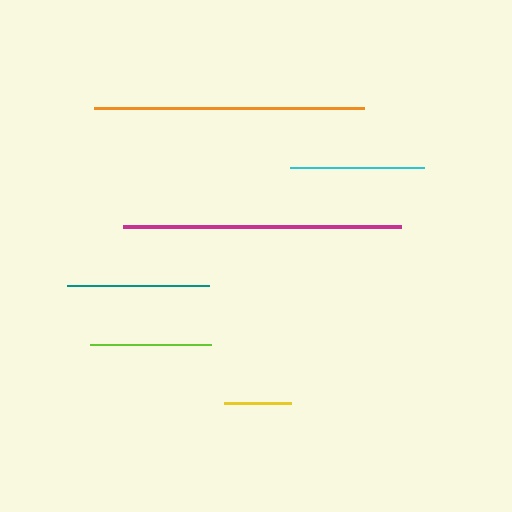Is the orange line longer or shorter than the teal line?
The orange line is longer than the teal line.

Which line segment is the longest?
The magenta line is the longest at approximately 278 pixels.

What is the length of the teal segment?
The teal segment is approximately 141 pixels long.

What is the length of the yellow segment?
The yellow segment is approximately 67 pixels long.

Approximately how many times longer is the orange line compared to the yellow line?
The orange line is approximately 4.0 times the length of the yellow line.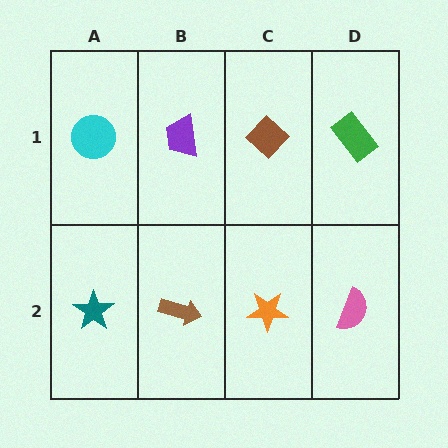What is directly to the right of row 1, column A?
A purple trapezoid.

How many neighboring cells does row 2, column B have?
3.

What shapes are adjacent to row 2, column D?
A green rectangle (row 1, column D), an orange star (row 2, column C).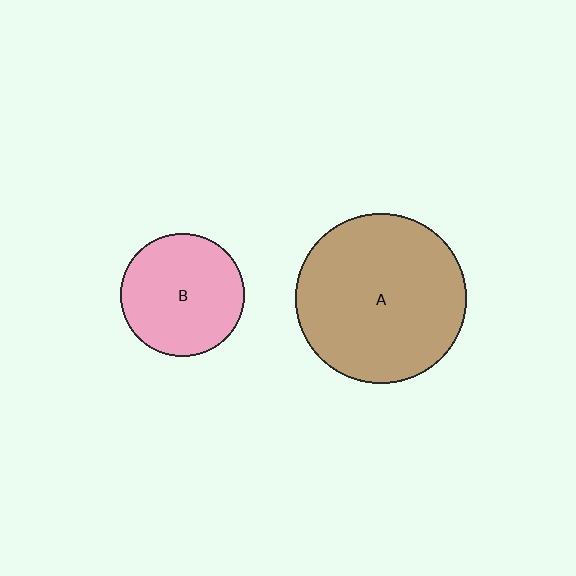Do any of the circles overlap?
No, none of the circles overlap.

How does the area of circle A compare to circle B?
Approximately 1.9 times.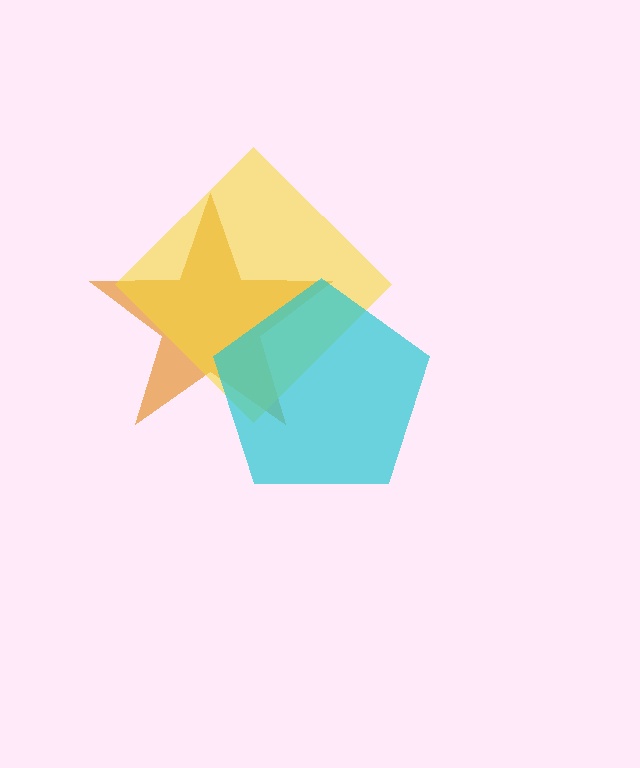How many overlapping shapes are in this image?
There are 3 overlapping shapes in the image.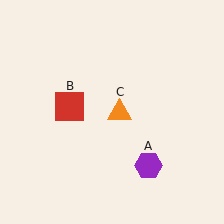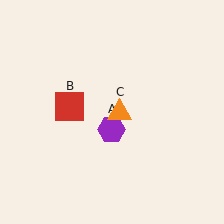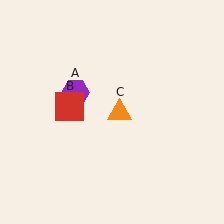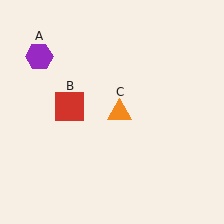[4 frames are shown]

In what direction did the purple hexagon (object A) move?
The purple hexagon (object A) moved up and to the left.